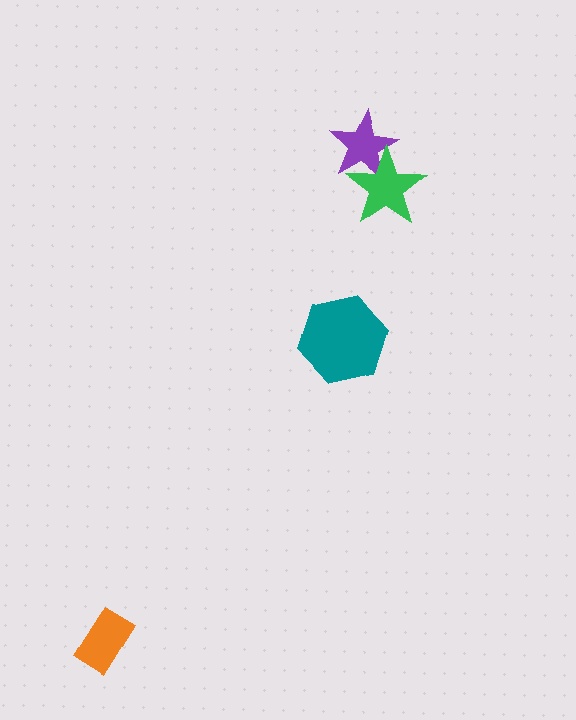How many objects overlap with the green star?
1 object overlaps with the green star.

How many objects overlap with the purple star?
1 object overlaps with the purple star.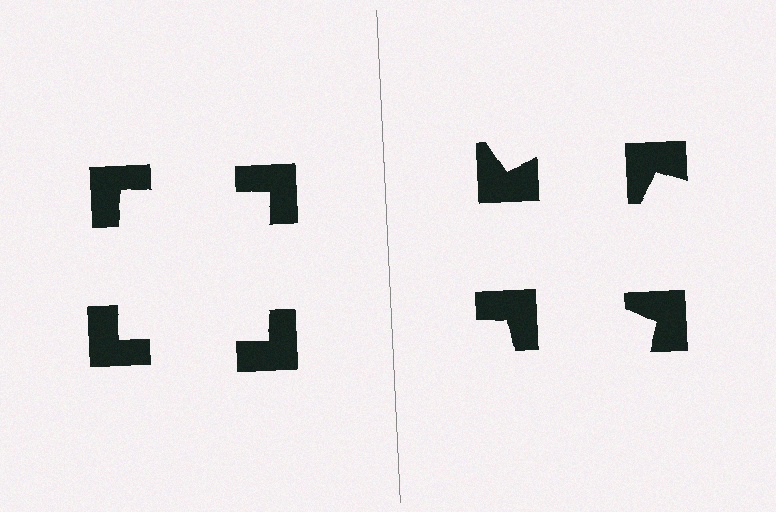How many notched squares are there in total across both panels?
8 — 4 on each side.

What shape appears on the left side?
An illusory square.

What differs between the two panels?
The notched squares are positioned identically on both sides; only the wedge orientations differ. On the left they align to a square; on the right they are misaligned.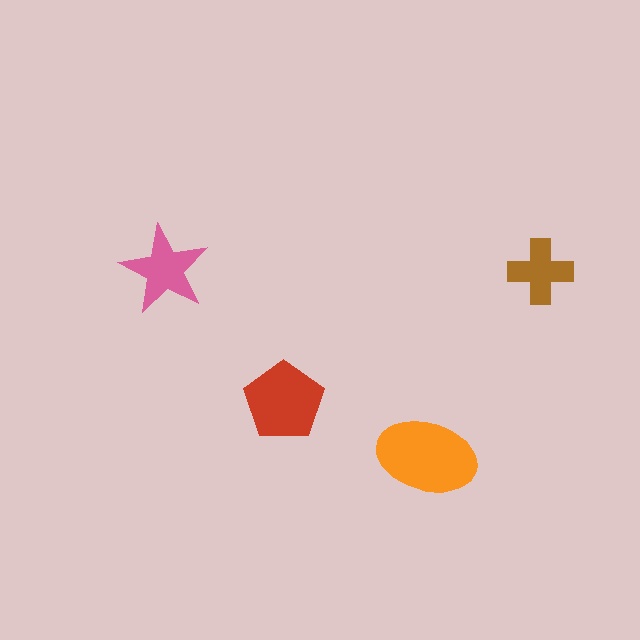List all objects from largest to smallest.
The orange ellipse, the red pentagon, the pink star, the brown cross.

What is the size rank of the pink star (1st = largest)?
3rd.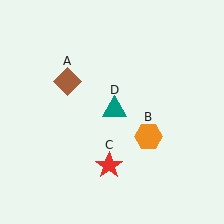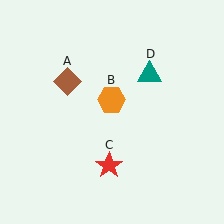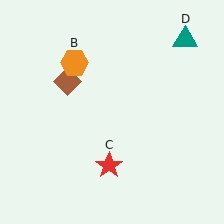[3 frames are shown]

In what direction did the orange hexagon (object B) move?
The orange hexagon (object B) moved up and to the left.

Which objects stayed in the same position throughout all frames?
Brown diamond (object A) and red star (object C) remained stationary.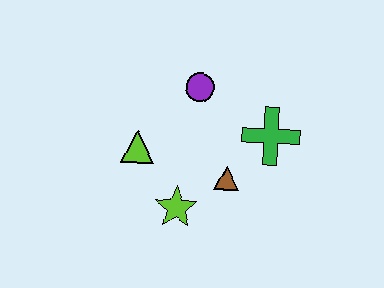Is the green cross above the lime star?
Yes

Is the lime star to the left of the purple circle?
Yes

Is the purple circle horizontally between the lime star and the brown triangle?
Yes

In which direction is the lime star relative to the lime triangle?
The lime star is below the lime triangle.